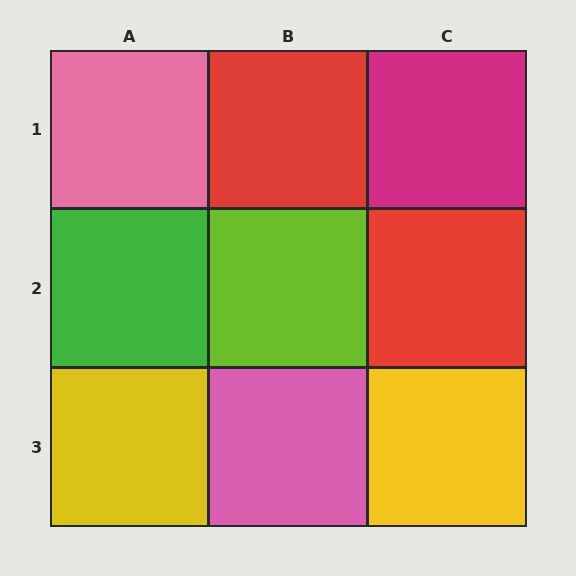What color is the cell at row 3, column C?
Yellow.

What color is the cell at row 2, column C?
Red.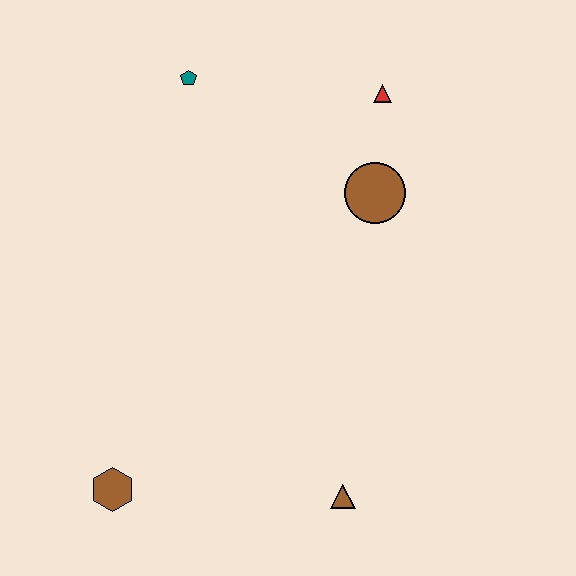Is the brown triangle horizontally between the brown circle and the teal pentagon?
Yes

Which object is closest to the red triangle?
The brown circle is closest to the red triangle.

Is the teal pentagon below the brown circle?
No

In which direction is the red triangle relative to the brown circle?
The red triangle is above the brown circle.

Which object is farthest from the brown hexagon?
The red triangle is farthest from the brown hexagon.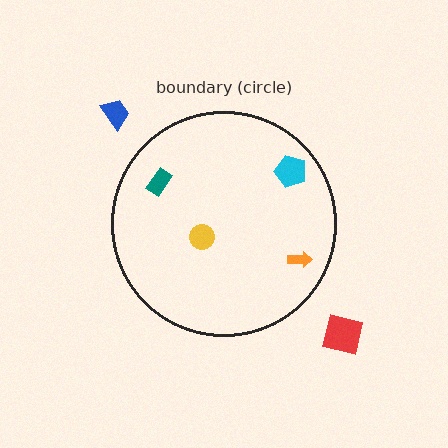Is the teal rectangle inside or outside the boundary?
Inside.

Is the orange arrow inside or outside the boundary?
Inside.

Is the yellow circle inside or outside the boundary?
Inside.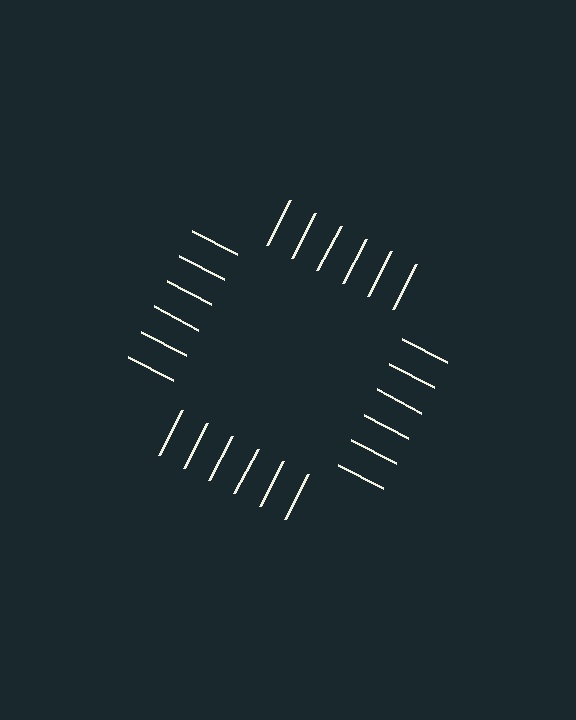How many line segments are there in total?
24 — 6 along each of the 4 edges.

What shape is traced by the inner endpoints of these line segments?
An illusory square — the line segments terminate on its edges but no continuous stroke is drawn.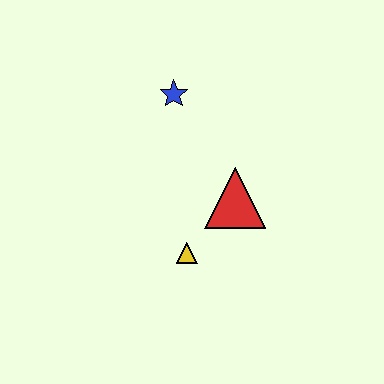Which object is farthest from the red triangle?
The blue star is farthest from the red triangle.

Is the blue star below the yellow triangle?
No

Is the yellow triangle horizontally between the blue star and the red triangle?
Yes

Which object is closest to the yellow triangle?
The red triangle is closest to the yellow triangle.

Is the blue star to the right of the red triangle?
No